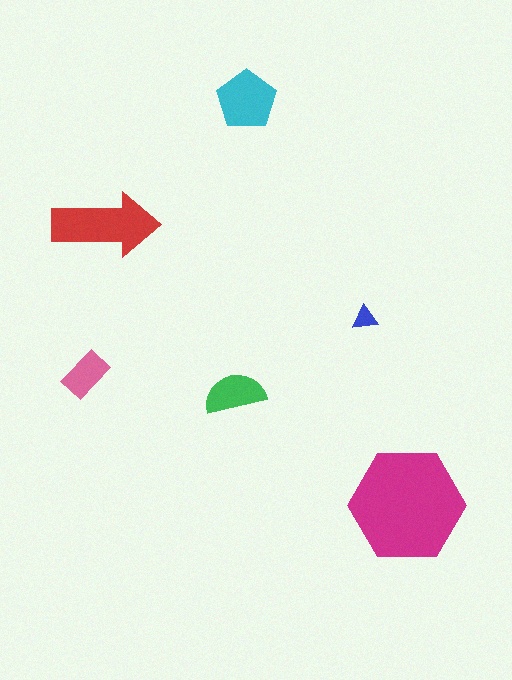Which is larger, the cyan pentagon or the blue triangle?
The cyan pentagon.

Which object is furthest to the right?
The magenta hexagon is rightmost.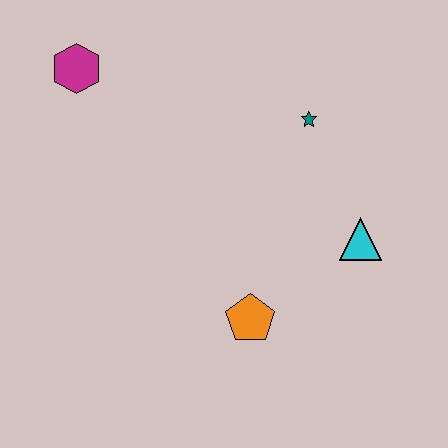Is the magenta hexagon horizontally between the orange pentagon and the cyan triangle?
No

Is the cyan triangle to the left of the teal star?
No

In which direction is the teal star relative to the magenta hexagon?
The teal star is to the right of the magenta hexagon.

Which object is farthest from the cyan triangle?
The magenta hexagon is farthest from the cyan triangle.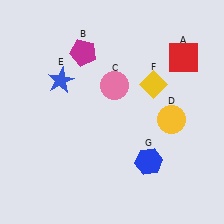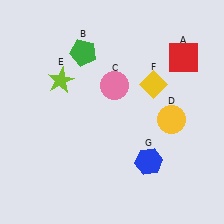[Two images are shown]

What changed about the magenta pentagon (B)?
In Image 1, B is magenta. In Image 2, it changed to green.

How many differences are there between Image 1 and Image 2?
There are 2 differences between the two images.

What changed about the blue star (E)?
In Image 1, E is blue. In Image 2, it changed to lime.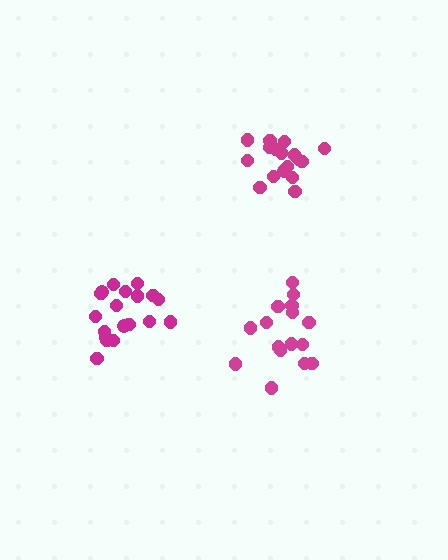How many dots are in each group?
Group 1: 19 dots, Group 2: 17 dots, Group 3: 16 dots (52 total).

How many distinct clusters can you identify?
There are 3 distinct clusters.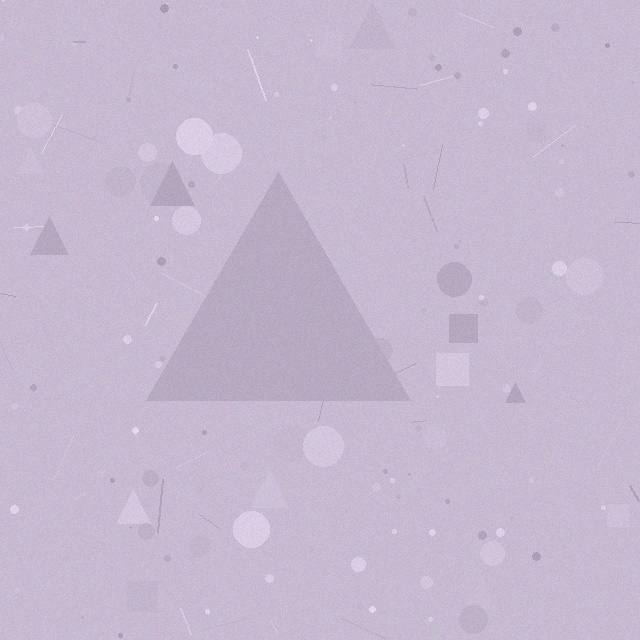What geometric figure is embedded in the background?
A triangle is embedded in the background.